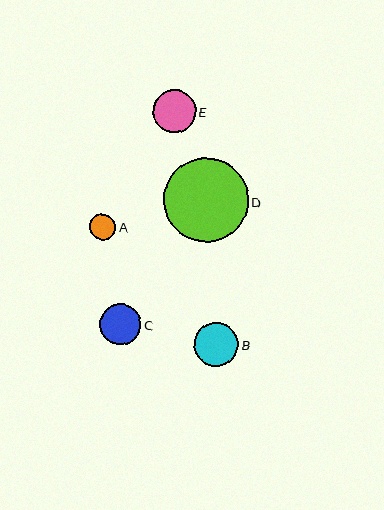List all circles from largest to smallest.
From largest to smallest: D, B, E, C, A.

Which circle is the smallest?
Circle A is the smallest with a size of approximately 26 pixels.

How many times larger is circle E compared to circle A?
Circle E is approximately 1.6 times the size of circle A.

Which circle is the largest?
Circle D is the largest with a size of approximately 84 pixels.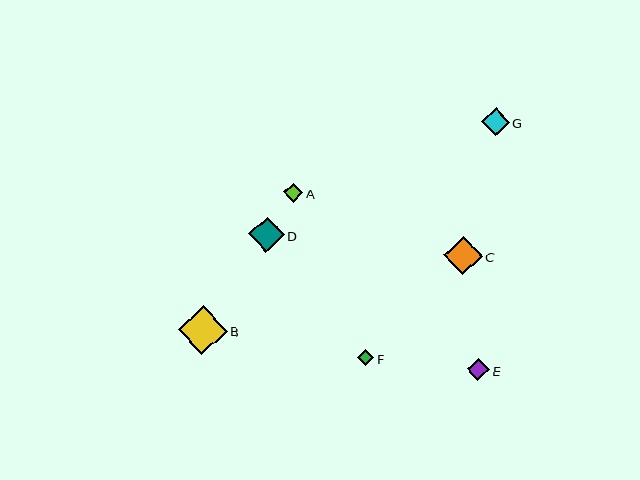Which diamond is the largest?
Diamond B is the largest with a size of approximately 49 pixels.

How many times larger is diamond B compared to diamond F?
Diamond B is approximately 3.0 times the size of diamond F.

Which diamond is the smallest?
Diamond F is the smallest with a size of approximately 16 pixels.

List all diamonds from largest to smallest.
From largest to smallest: B, C, D, G, E, A, F.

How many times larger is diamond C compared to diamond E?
Diamond C is approximately 1.7 times the size of diamond E.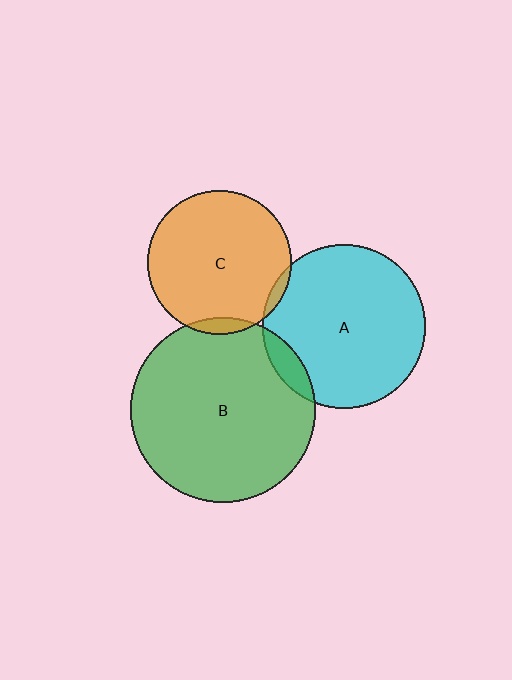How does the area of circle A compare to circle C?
Approximately 1.3 times.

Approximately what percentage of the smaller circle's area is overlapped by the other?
Approximately 5%.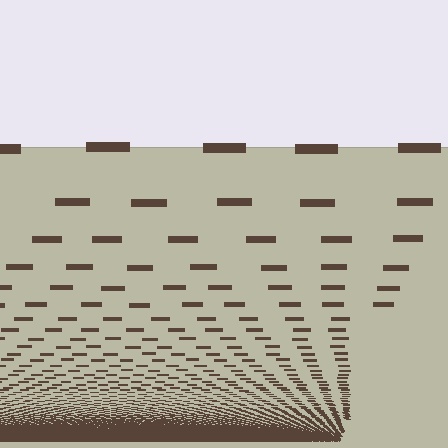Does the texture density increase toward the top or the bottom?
Density increases toward the bottom.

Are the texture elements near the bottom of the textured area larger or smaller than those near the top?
Smaller. The gradient is inverted — elements near the bottom are smaller and denser.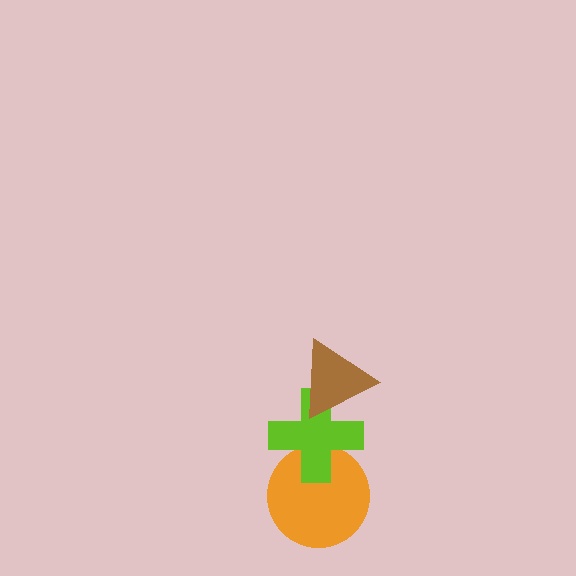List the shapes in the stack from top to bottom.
From top to bottom: the brown triangle, the lime cross, the orange circle.